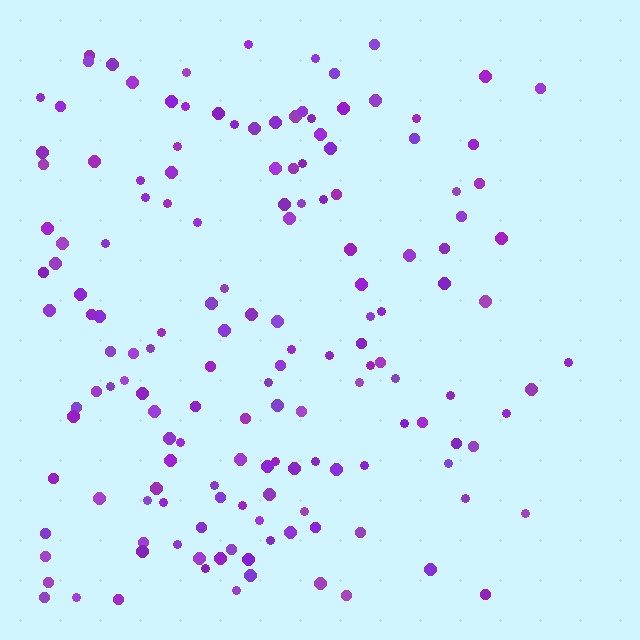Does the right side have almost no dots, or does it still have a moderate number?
Still a moderate number, just noticeably fewer than the left.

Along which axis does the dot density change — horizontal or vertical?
Horizontal.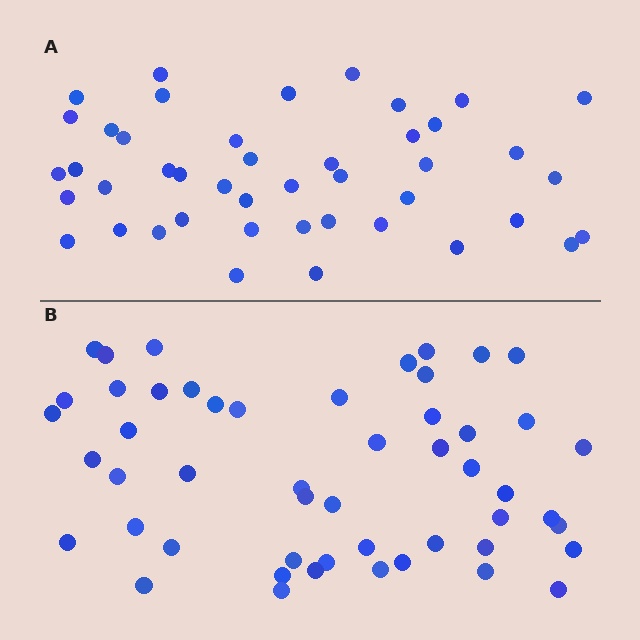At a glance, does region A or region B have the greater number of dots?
Region B (the bottom region) has more dots.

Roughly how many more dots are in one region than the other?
Region B has roughly 8 or so more dots than region A.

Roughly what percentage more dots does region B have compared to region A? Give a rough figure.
About 15% more.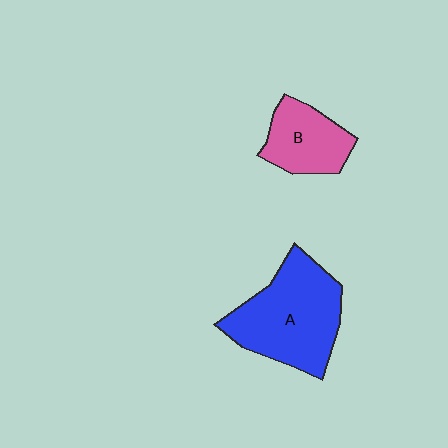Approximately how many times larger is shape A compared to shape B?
Approximately 1.8 times.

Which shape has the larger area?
Shape A (blue).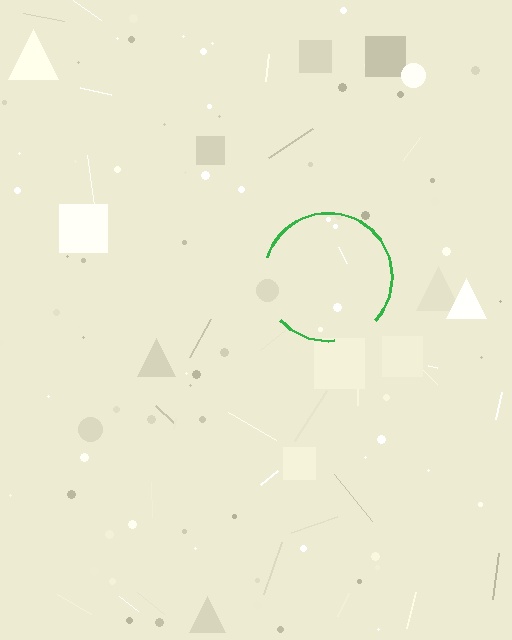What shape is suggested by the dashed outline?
The dashed outline suggests a circle.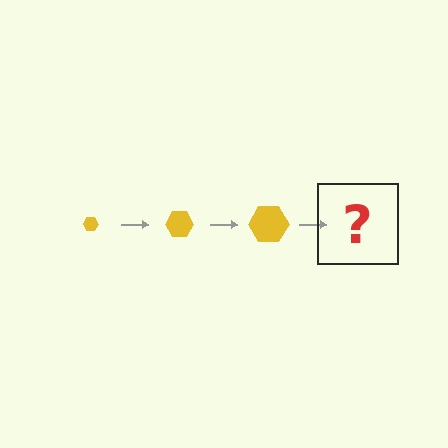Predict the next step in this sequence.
The next step is a yellow hexagon, larger than the previous one.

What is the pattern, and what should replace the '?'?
The pattern is that the hexagon gets progressively larger each step. The '?' should be a yellow hexagon, larger than the previous one.